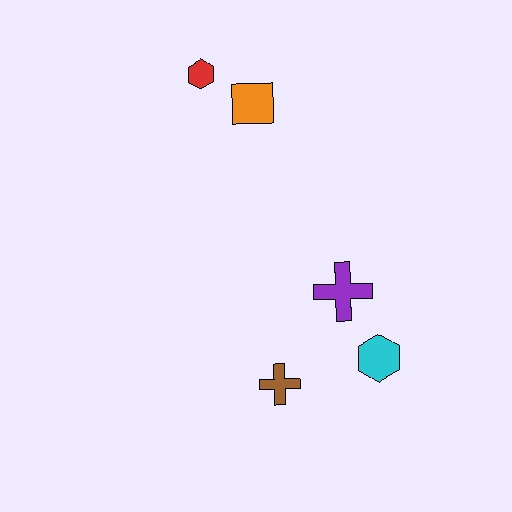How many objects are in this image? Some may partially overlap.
There are 5 objects.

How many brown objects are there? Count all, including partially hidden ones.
There is 1 brown object.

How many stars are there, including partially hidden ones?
There are no stars.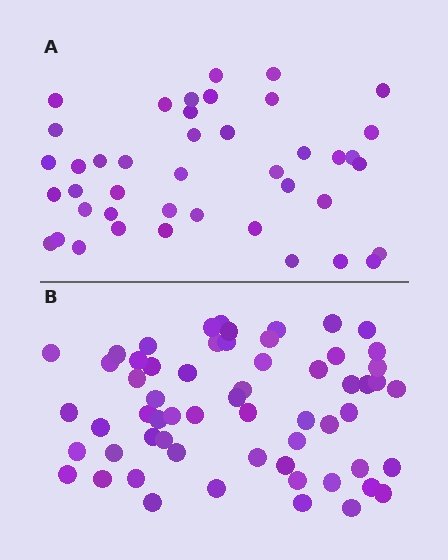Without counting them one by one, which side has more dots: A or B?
Region B (the bottom region) has more dots.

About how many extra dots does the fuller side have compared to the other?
Region B has approximately 20 more dots than region A.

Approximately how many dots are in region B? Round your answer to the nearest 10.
About 60 dots.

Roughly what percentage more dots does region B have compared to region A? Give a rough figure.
About 45% more.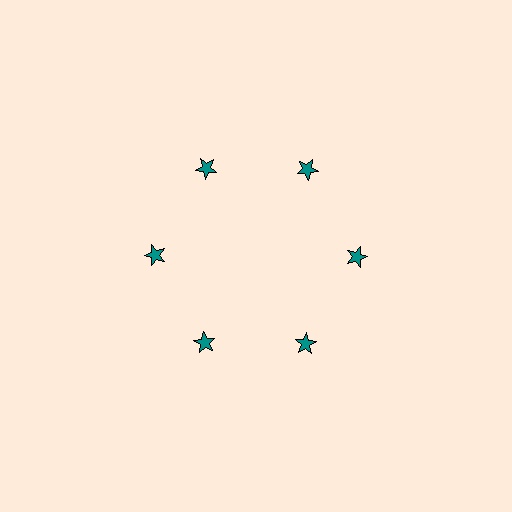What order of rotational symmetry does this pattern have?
This pattern has 6-fold rotational symmetry.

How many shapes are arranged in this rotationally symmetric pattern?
There are 6 shapes, arranged in 6 groups of 1.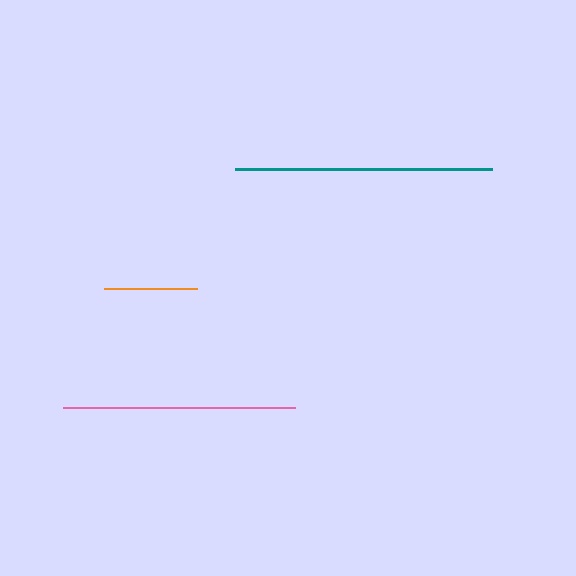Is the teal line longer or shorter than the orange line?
The teal line is longer than the orange line.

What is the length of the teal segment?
The teal segment is approximately 258 pixels long.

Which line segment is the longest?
The teal line is the longest at approximately 258 pixels.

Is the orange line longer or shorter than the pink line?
The pink line is longer than the orange line.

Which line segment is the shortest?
The orange line is the shortest at approximately 93 pixels.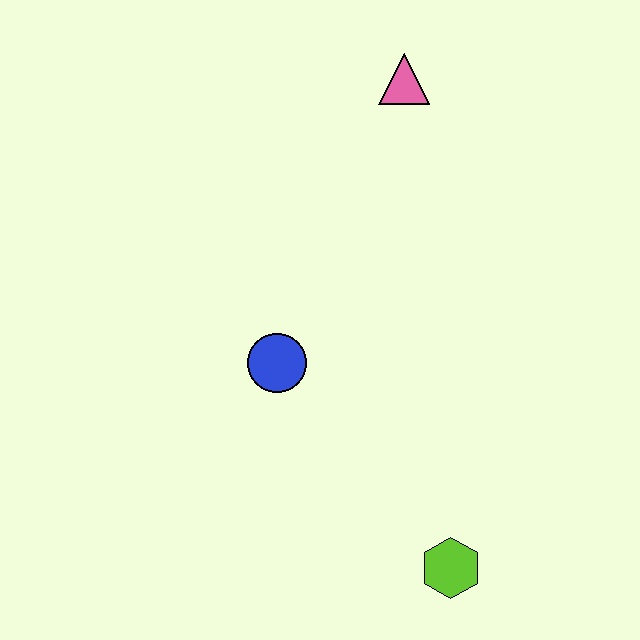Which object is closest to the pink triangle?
The blue circle is closest to the pink triangle.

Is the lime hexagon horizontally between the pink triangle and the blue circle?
No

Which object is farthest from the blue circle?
The pink triangle is farthest from the blue circle.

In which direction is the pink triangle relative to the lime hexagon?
The pink triangle is above the lime hexagon.